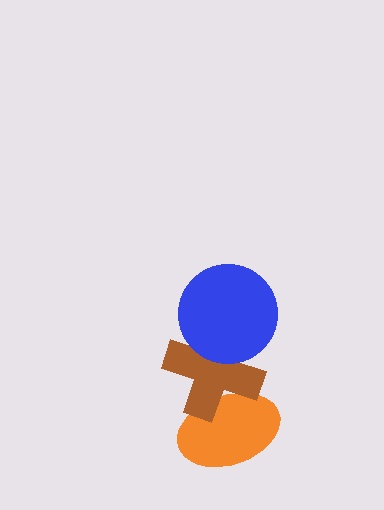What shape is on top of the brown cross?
The blue circle is on top of the brown cross.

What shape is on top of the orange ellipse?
The brown cross is on top of the orange ellipse.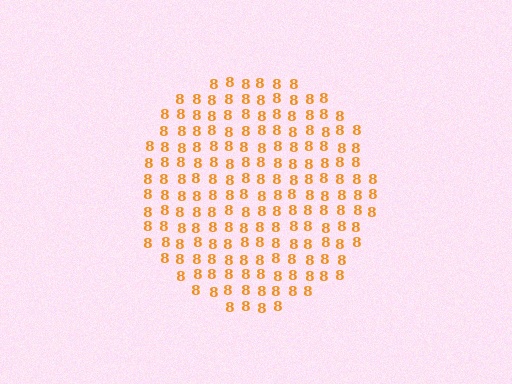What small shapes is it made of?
It is made of small digit 8's.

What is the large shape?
The large shape is a circle.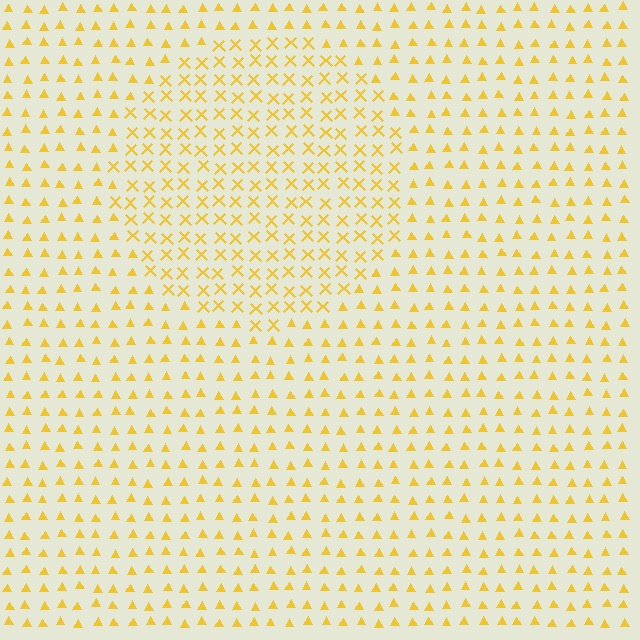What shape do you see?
I see a circle.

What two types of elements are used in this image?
The image uses X marks inside the circle region and triangles outside it.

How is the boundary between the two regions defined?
The boundary is defined by a change in element shape: X marks inside vs. triangles outside. All elements share the same color and spacing.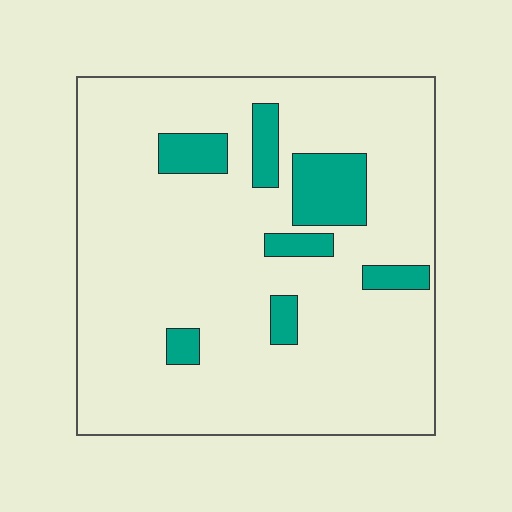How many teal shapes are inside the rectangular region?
7.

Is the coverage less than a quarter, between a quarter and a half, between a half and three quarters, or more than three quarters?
Less than a quarter.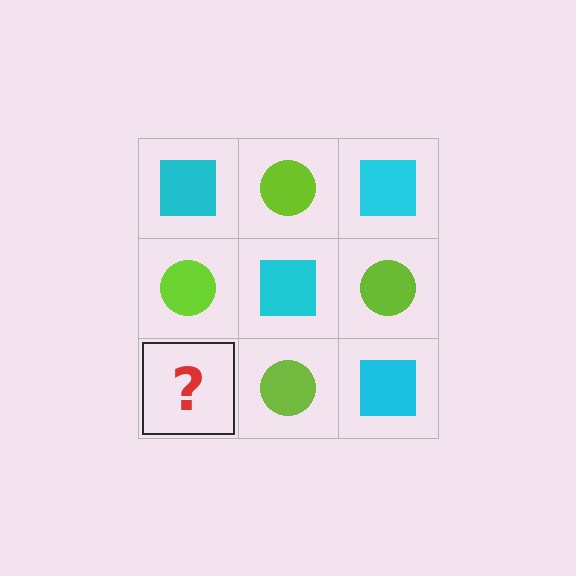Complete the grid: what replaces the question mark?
The question mark should be replaced with a cyan square.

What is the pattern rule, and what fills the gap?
The rule is that it alternates cyan square and lime circle in a checkerboard pattern. The gap should be filled with a cyan square.